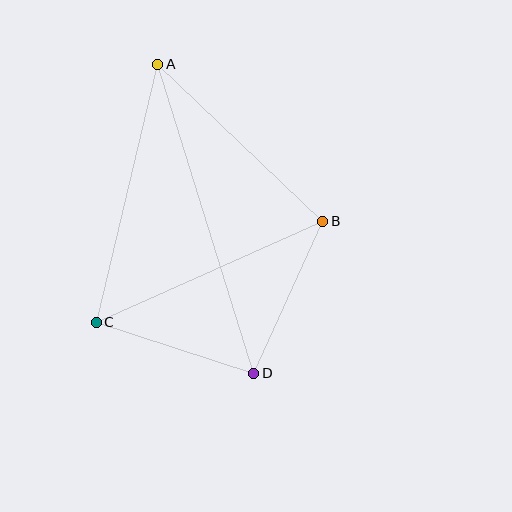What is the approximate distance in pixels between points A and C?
The distance between A and C is approximately 265 pixels.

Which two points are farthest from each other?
Points A and D are farthest from each other.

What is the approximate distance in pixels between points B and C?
The distance between B and C is approximately 248 pixels.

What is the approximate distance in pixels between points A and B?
The distance between A and B is approximately 228 pixels.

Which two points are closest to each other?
Points C and D are closest to each other.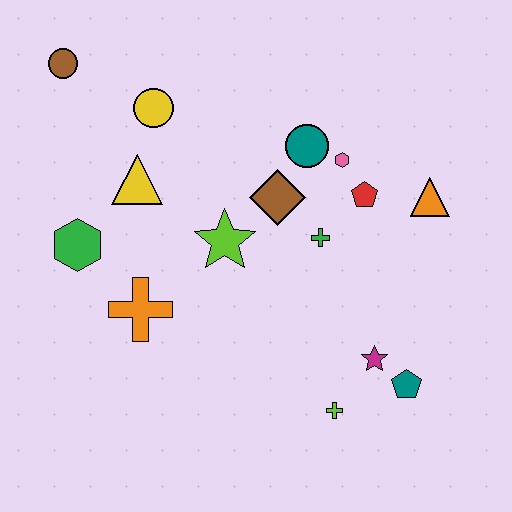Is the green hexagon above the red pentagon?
No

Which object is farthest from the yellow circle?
The teal pentagon is farthest from the yellow circle.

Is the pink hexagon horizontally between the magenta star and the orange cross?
Yes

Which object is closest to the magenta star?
The teal pentagon is closest to the magenta star.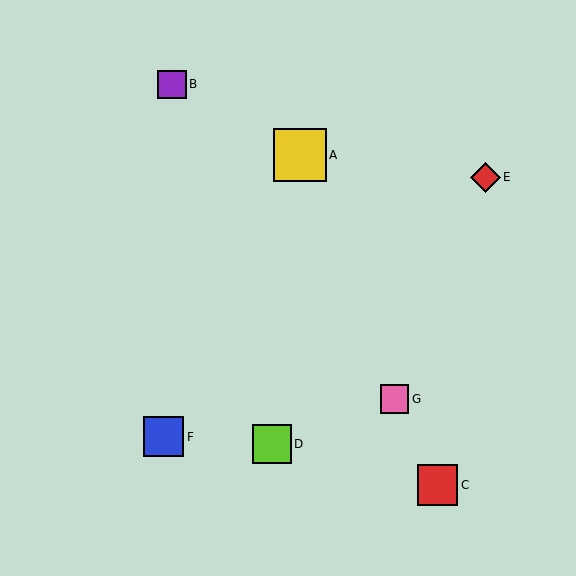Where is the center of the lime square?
The center of the lime square is at (272, 444).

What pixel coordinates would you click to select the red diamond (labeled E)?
Click at (485, 177) to select the red diamond E.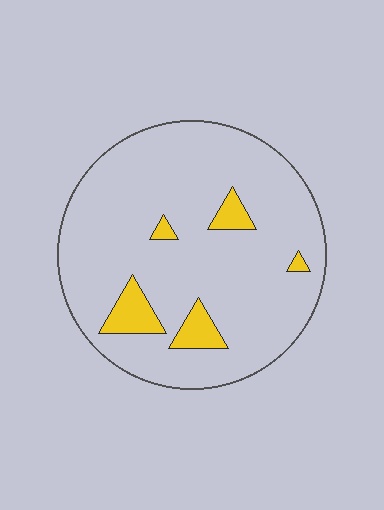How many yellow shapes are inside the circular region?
5.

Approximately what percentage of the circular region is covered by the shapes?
Approximately 10%.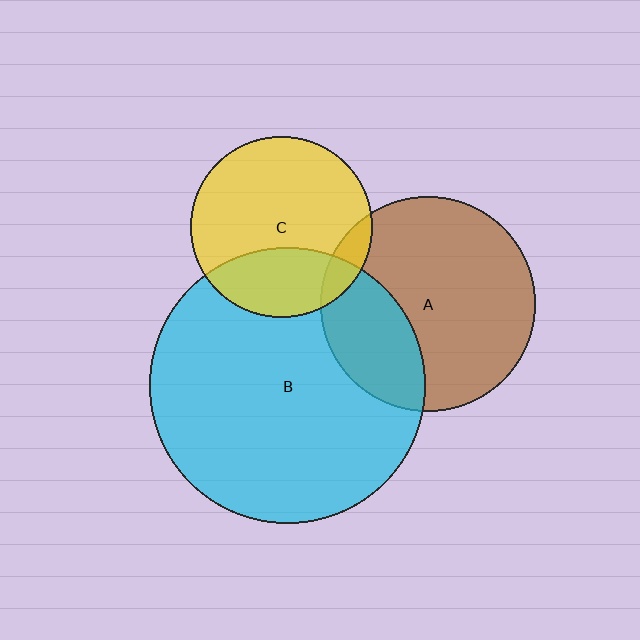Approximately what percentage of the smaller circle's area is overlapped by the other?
Approximately 30%.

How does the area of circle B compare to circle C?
Approximately 2.3 times.